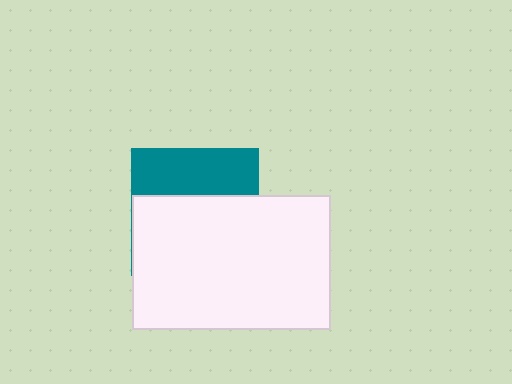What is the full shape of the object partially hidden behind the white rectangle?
The partially hidden object is a teal square.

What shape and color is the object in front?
The object in front is a white rectangle.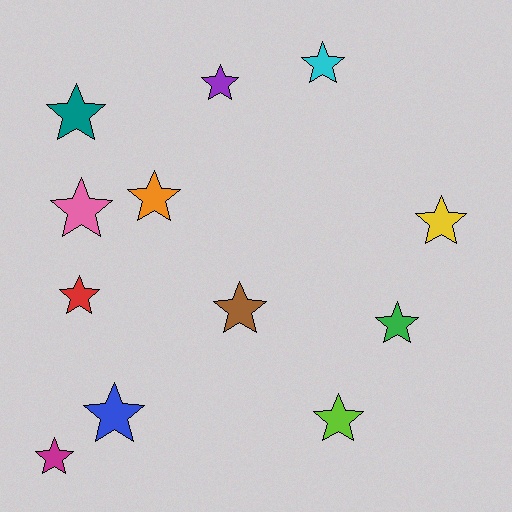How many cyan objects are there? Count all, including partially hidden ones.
There is 1 cyan object.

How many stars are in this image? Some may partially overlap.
There are 12 stars.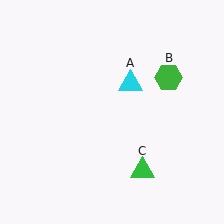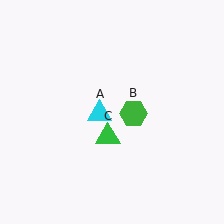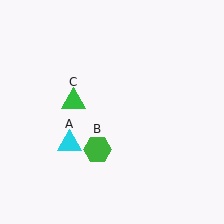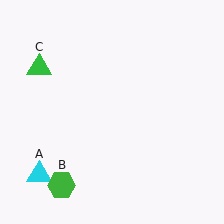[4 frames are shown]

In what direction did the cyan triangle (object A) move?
The cyan triangle (object A) moved down and to the left.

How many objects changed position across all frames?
3 objects changed position: cyan triangle (object A), green hexagon (object B), green triangle (object C).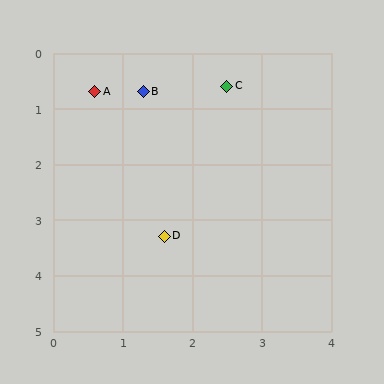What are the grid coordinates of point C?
Point C is at approximately (2.5, 0.6).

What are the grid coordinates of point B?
Point B is at approximately (1.3, 0.7).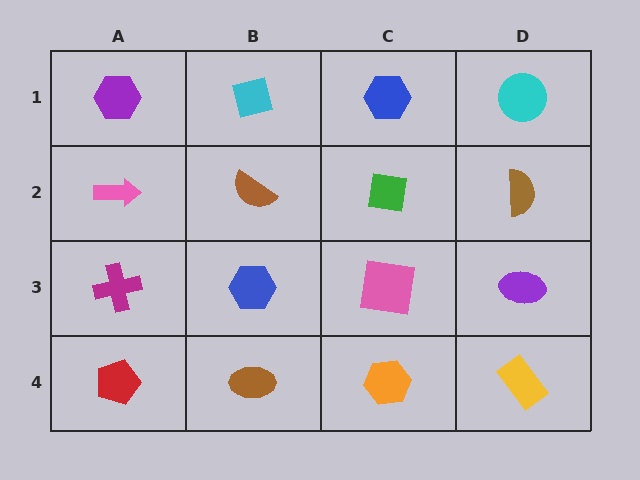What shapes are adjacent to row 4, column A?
A magenta cross (row 3, column A), a brown ellipse (row 4, column B).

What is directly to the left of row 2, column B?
A pink arrow.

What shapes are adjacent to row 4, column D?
A purple ellipse (row 3, column D), an orange hexagon (row 4, column C).